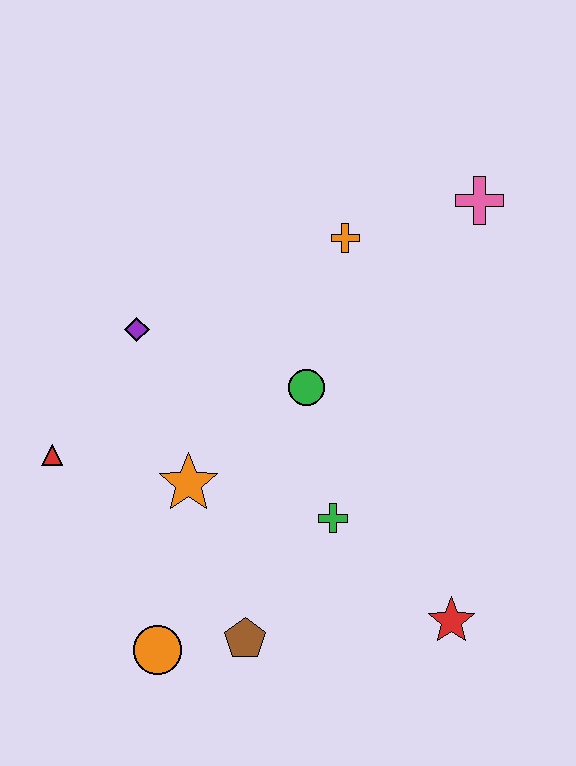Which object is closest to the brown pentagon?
The orange circle is closest to the brown pentagon.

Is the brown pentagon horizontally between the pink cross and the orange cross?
No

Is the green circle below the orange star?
No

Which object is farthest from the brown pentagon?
The pink cross is farthest from the brown pentagon.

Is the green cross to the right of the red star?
No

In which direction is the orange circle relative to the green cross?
The orange circle is to the left of the green cross.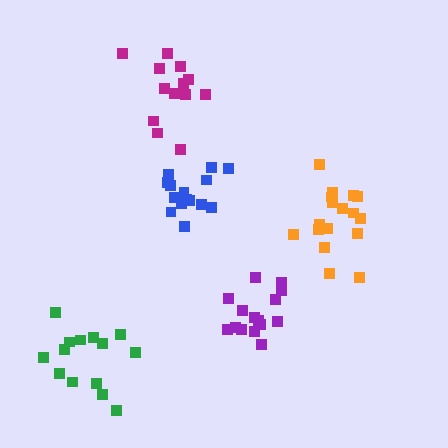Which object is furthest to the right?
The orange cluster is rightmost.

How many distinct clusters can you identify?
There are 5 distinct clusters.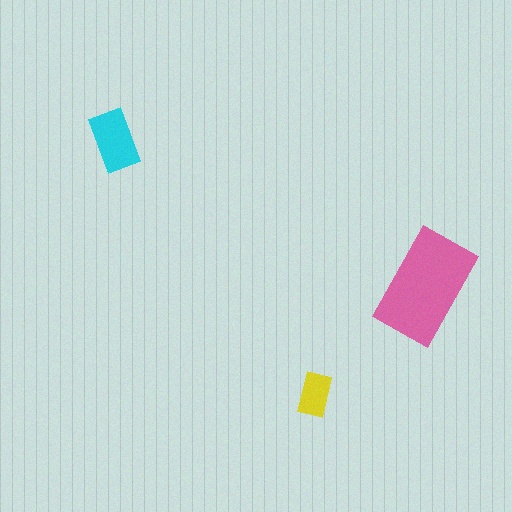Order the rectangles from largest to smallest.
the pink one, the cyan one, the yellow one.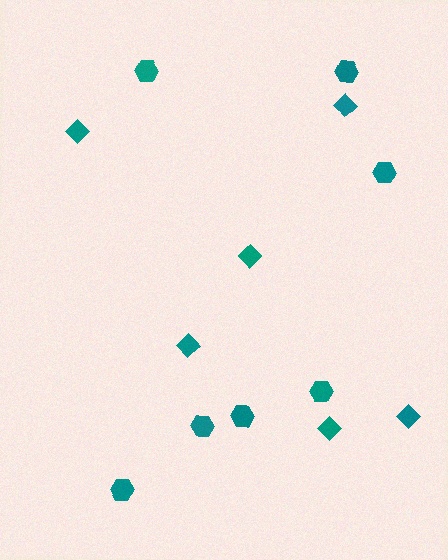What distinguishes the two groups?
There are 2 groups: one group of hexagons (7) and one group of diamonds (6).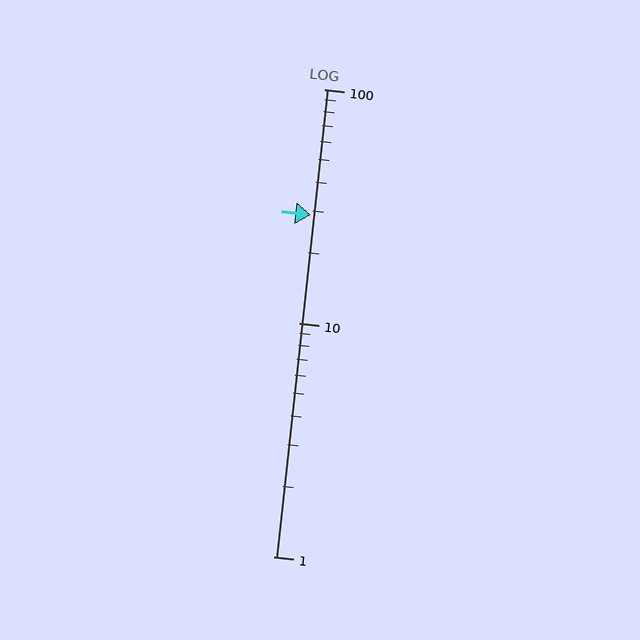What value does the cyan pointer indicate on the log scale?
The pointer indicates approximately 29.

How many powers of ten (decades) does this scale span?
The scale spans 2 decades, from 1 to 100.